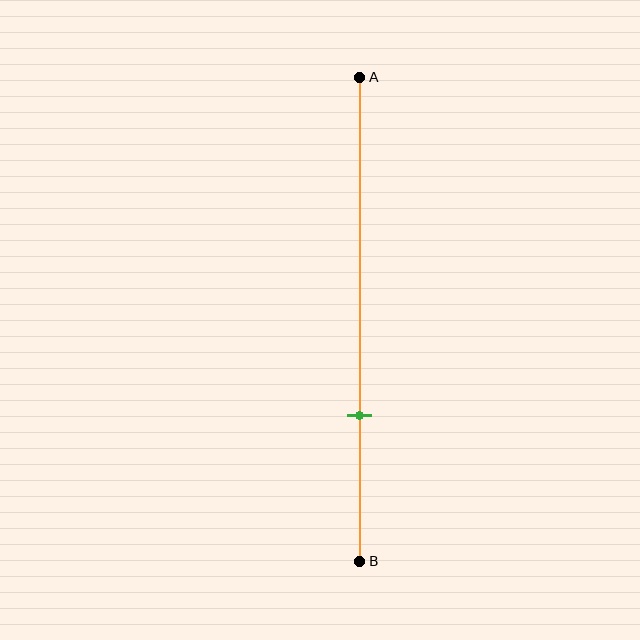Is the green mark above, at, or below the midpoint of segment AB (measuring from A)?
The green mark is below the midpoint of segment AB.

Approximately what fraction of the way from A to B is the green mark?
The green mark is approximately 70% of the way from A to B.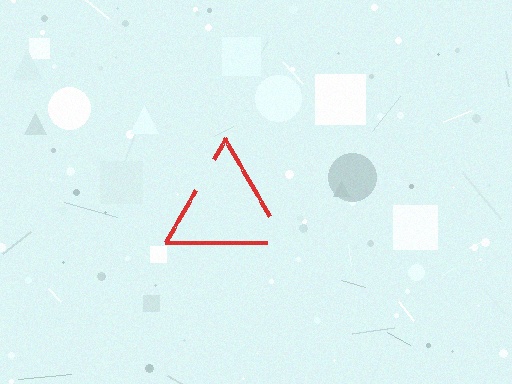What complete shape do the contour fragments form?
The contour fragments form a triangle.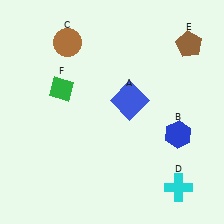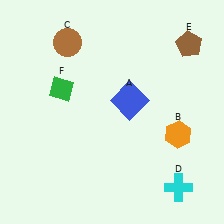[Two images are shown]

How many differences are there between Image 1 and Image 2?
There is 1 difference between the two images.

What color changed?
The hexagon (B) changed from blue in Image 1 to orange in Image 2.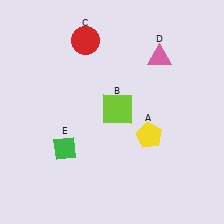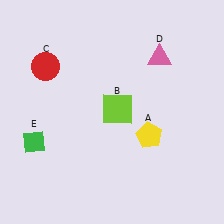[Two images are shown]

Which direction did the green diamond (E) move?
The green diamond (E) moved left.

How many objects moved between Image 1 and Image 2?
2 objects moved between the two images.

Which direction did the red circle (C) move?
The red circle (C) moved left.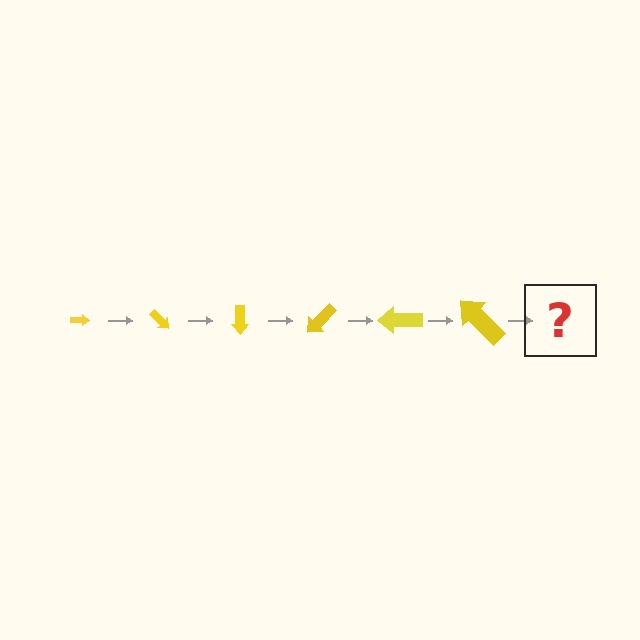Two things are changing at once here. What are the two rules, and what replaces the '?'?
The two rules are that the arrow grows larger each step and it rotates 45 degrees each step. The '?' should be an arrow, larger than the previous one and rotated 270 degrees from the start.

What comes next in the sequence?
The next element should be an arrow, larger than the previous one and rotated 270 degrees from the start.